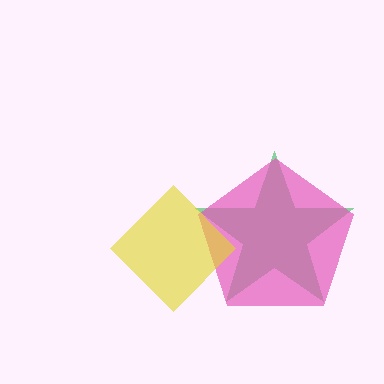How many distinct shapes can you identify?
There are 3 distinct shapes: a green star, a pink pentagon, a yellow diamond.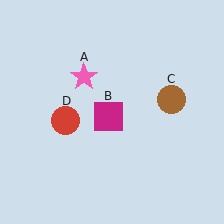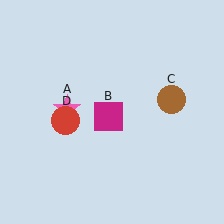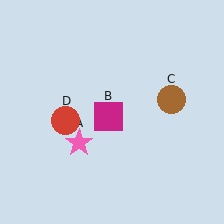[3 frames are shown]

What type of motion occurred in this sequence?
The pink star (object A) rotated counterclockwise around the center of the scene.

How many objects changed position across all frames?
1 object changed position: pink star (object A).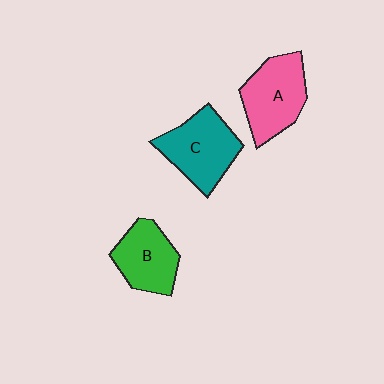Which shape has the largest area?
Shape C (teal).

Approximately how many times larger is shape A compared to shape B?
Approximately 1.2 times.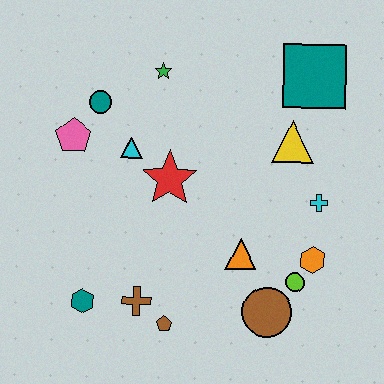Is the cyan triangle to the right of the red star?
No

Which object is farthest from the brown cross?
The teal square is farthest from the brown cross.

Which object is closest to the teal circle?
The pink pentagon is closest to the teal circle.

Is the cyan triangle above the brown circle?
Yes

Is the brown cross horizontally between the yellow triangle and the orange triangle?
No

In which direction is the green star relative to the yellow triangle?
The green star is to the left of the yellow triangle.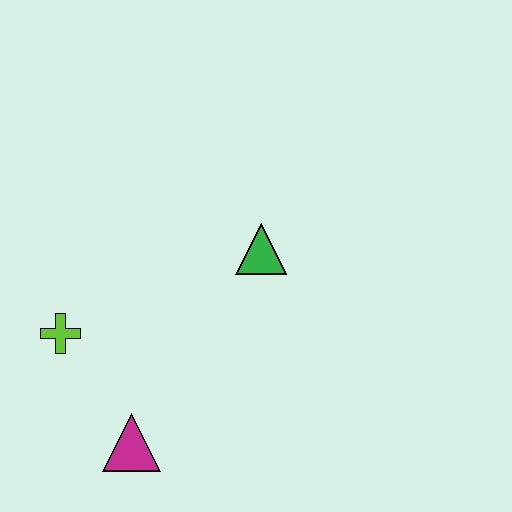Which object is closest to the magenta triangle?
The lime cross is closest to the magenta triangle.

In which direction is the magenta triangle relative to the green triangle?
The magenta triangle is below the green triangle.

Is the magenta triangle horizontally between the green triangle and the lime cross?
Yes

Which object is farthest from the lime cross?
The green triangle is farthest from the lime cross.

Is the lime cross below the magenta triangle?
No